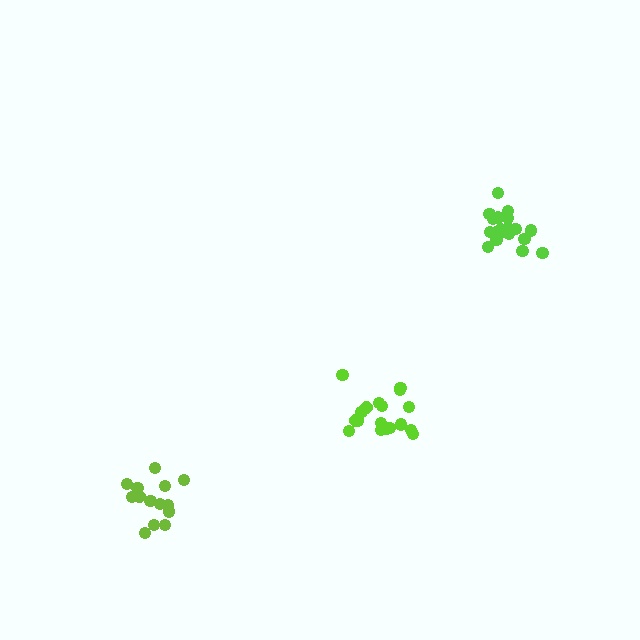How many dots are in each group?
Group 1: 18 dots, Group 2: 20 dots, Group 3: 14 dots (52 total).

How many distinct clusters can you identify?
There are 3 distinct clusters.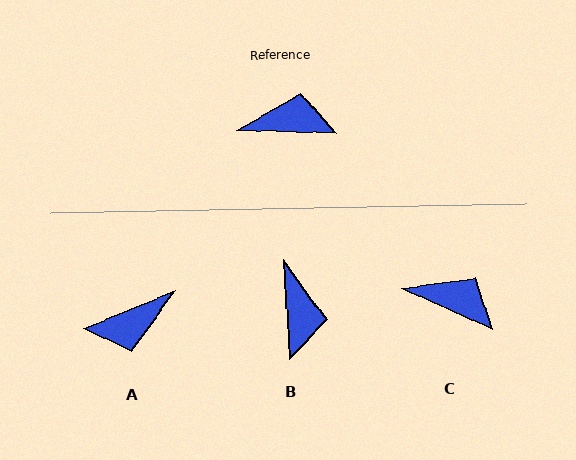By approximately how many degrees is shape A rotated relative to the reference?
Approximately 156 degrees clockwise.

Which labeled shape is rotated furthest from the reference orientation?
A, about 156 degrees away.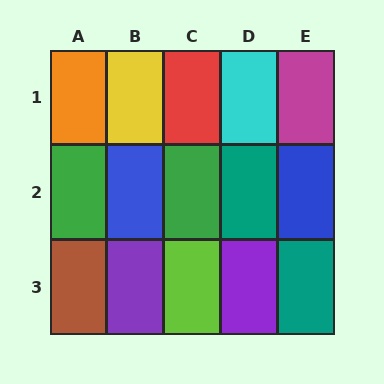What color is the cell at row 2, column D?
Teal.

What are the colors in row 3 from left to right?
Brown, purple, lime, purple, teal.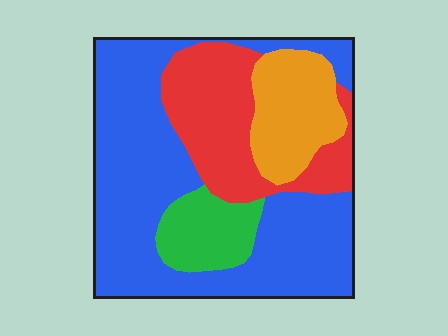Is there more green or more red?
Red.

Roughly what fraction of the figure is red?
Red covers around 20% of the figure.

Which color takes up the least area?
Green, at roughly 10%.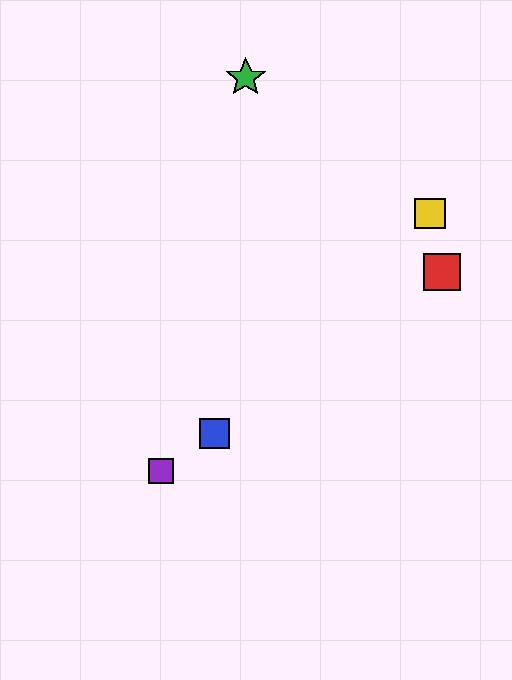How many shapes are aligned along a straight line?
3 shapes (the red square, the blue square, the purple square) are aligned along a straight line.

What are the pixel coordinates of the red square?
The red square is at (442, 272).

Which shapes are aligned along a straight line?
The red square, the blue square, the purple square are aligned along a straight line.